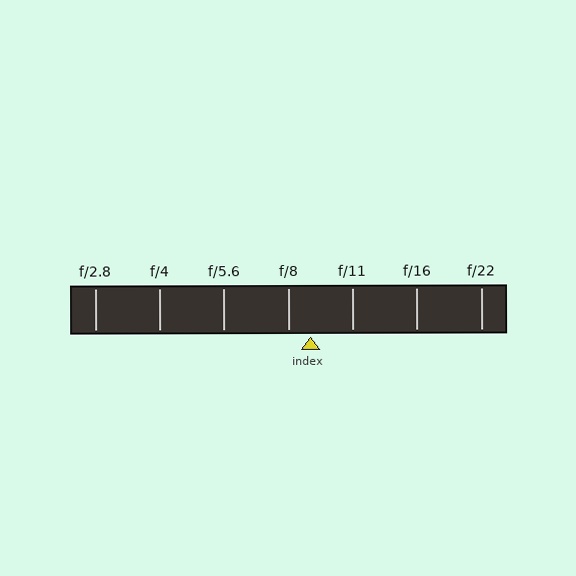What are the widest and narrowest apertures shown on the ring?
The widest aperture shown is f/2.8 and the narrowest is f/22.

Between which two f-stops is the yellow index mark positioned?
The index mark is between f/8 and f/11.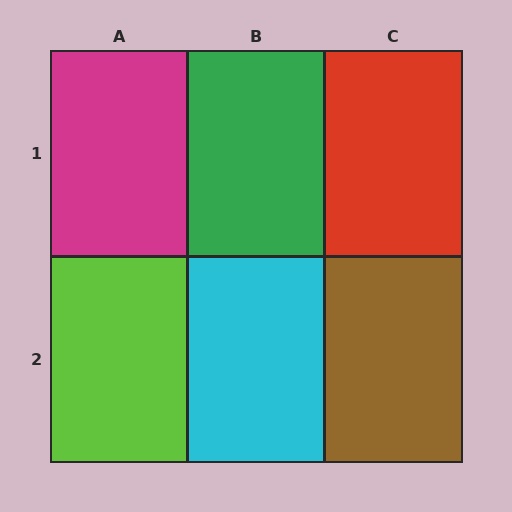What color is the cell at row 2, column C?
Brown.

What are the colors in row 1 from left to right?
Magenta, green, red.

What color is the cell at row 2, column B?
Cyan.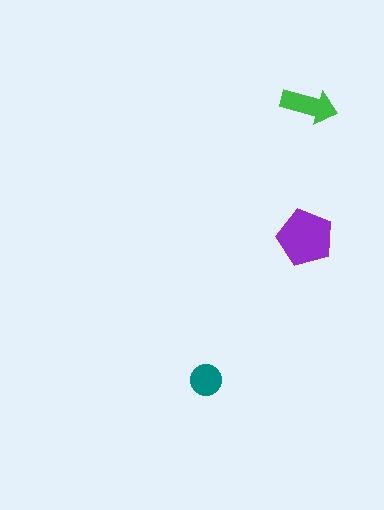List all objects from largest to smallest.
The purple pentagon, the green arrow, the teal circle.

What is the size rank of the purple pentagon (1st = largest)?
1st.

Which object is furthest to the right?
The green arrow is rightmost.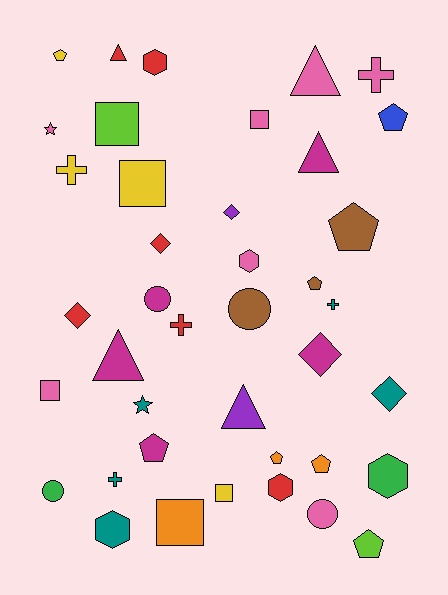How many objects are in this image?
There are 40 objects.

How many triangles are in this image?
There are 5 triangles.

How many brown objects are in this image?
There are 3 brown objects.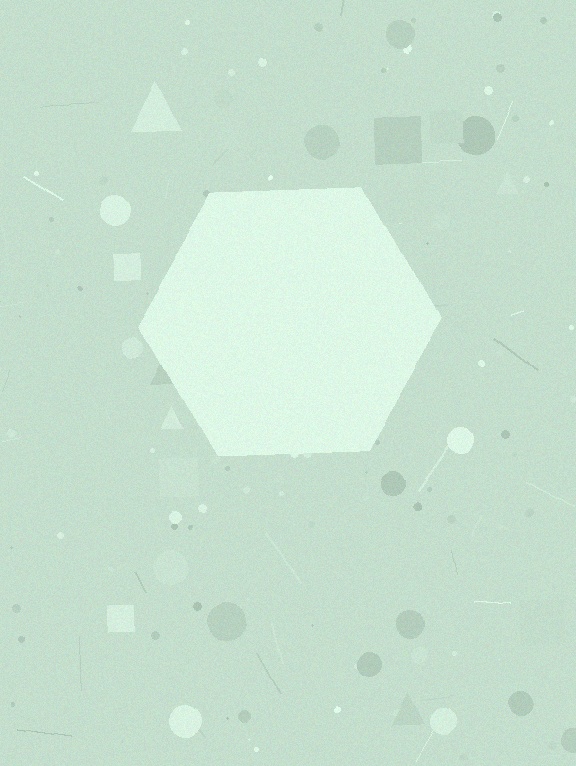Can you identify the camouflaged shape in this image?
The camouflaged shape is a hexagon.